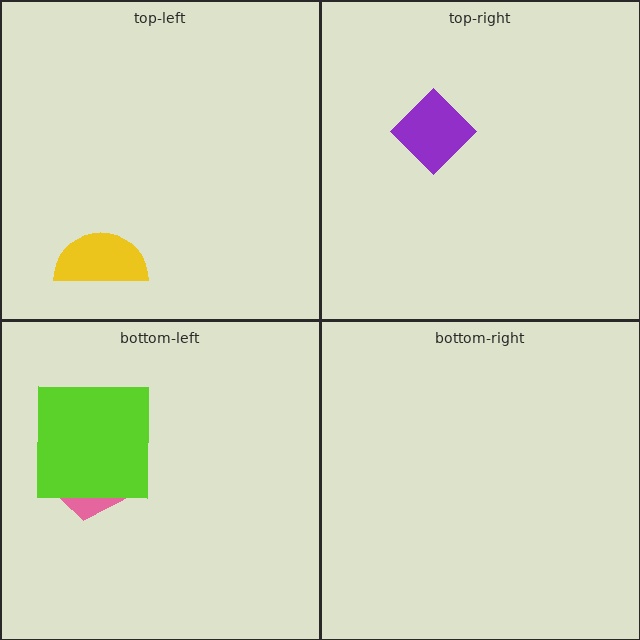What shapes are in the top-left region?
The yellow semicircle.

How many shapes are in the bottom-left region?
2.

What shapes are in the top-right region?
The purple diamond.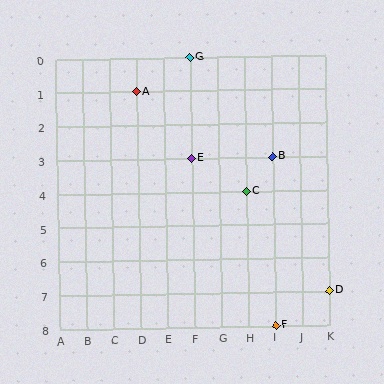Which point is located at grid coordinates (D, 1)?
Point A is at (D, 1).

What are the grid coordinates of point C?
Point C is at grid coordinates (H, 4).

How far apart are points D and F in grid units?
Points D and F are 2 columns and 1 row apart (about 2.2 grid units diagonally).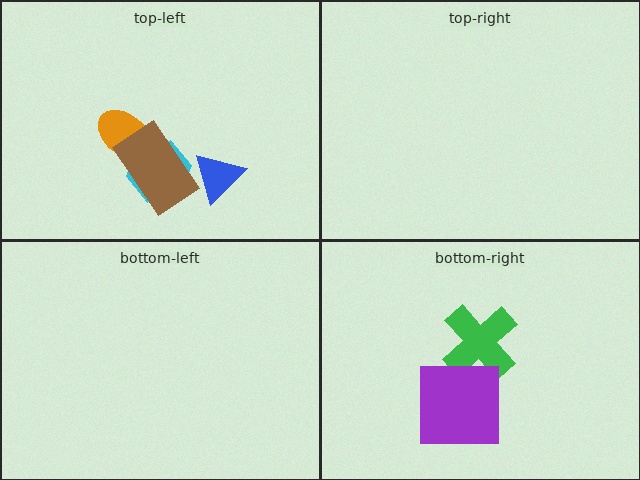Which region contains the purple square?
The bottom-right region.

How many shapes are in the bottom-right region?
2.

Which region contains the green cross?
The bottom-right region.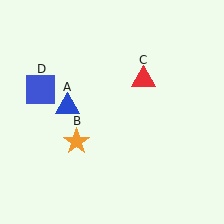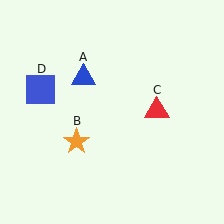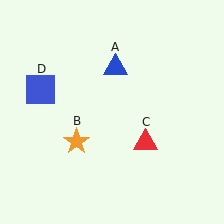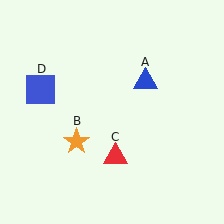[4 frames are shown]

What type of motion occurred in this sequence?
The blue triangle (object A), red triangle (object C) rotated clockwise around the center of the scene.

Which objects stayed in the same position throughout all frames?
Orange star (object B) and blue square (object D) remained stationary.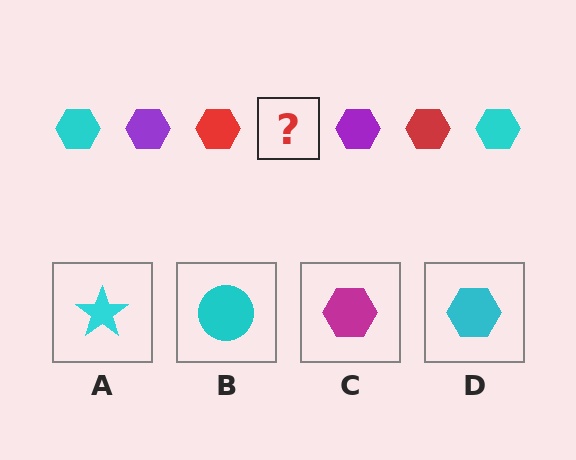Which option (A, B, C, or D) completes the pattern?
D.